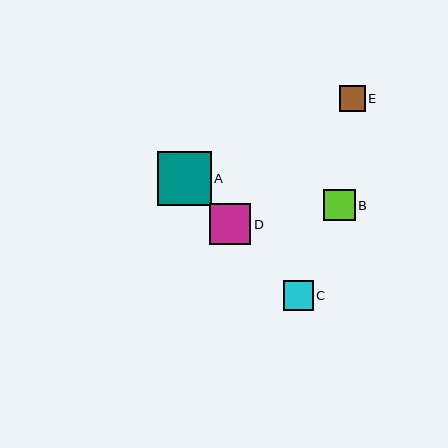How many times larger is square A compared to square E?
Square A is approximately 2.1 times the size of square E.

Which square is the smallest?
Square E is the smallest with a size of approximately 26 pixels.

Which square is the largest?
Square A is the largest with a size of approximately 54 pixels.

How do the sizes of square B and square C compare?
Square B and square C are approximately the same size.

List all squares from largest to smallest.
From largest to smallest: A, D, B, C, E.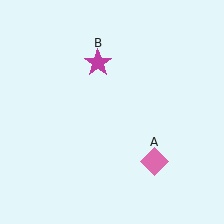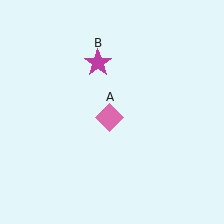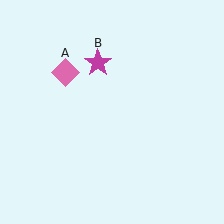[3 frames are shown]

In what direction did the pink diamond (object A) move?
The pink diamond (object A) moved up and to the left.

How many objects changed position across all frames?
1 object changed position: pink diamond (object A).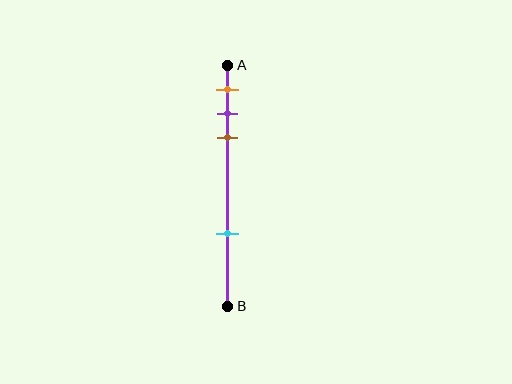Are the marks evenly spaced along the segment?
No, the marks are not evenly spaced.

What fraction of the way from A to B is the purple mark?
The purple mark is approximately 20% (0.2) of the way from A to B.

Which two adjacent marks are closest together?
The purple and brown marks are the closest adjacent pair.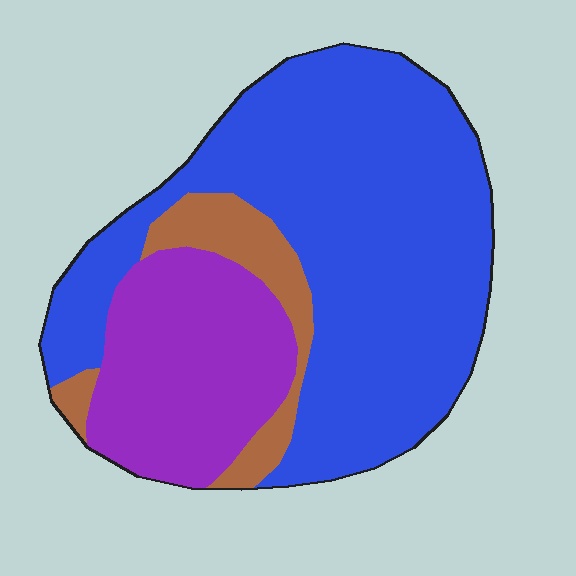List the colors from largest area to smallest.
From largest to smallest: blue, purple, brown.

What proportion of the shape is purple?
Purple takes up between a sixth and a third of the shape.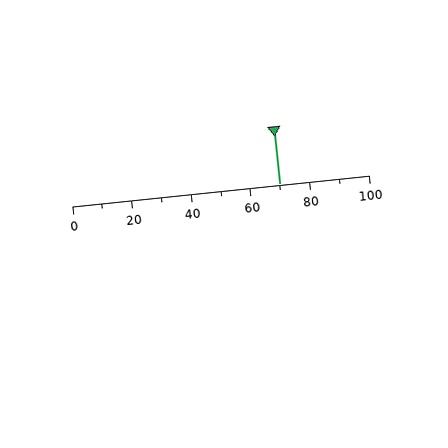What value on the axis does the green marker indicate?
The marker indicates approximately 70.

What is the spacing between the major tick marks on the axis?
The major ticks are spaced 20 apart.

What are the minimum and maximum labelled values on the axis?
The axis runs from 0 to 100.